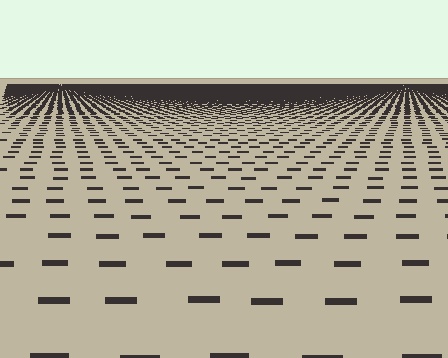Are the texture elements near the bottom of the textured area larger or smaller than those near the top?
Larger. Near the bottom, elements are closer to the viewer and appear at a bigger on-screen size.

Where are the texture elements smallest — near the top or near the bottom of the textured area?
Near the top.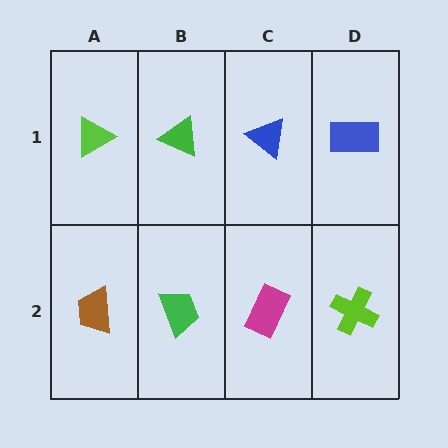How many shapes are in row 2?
4 shapes.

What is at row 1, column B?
A green triangle.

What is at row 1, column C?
A blue triangle.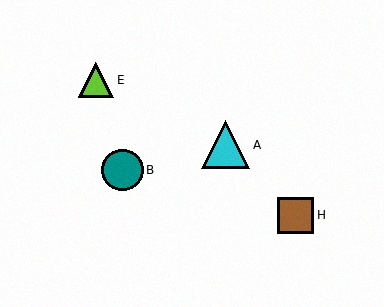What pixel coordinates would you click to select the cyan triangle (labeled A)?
Click at (226, 145) to select the cyan triangle A.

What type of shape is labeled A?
Shape A is a cyan triangle.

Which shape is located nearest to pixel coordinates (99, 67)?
The lime triangle (labeled E) at (96, 80) is nearest to that location.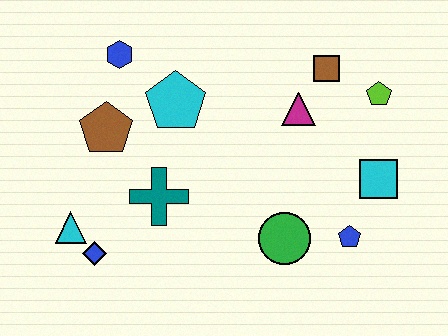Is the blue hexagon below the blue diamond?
No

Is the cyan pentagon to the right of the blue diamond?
Yes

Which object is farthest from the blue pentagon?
The blue hexagon is farthest from the blue pentagon.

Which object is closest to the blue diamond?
The cyan triangle is closest to the blue diamond.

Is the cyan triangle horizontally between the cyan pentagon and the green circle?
No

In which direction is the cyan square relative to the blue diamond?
The cyan square is to the right of the blue diamond.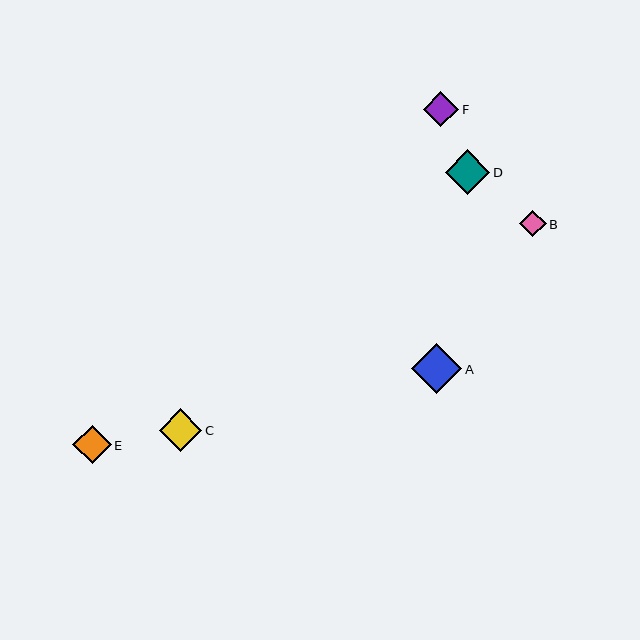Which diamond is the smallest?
Diamond B is the smallest with a size of approximately 27 pixels.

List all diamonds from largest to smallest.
From largest to smallest: A, D, C, E, F, B.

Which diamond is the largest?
Diamond A is the largest with a size of approximately 50 pixels.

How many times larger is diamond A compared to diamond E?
Diamond A is approximately 1.3 times the size of diamond E.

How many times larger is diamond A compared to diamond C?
Diamond A is approximately 1.2 times the size of diamond C.